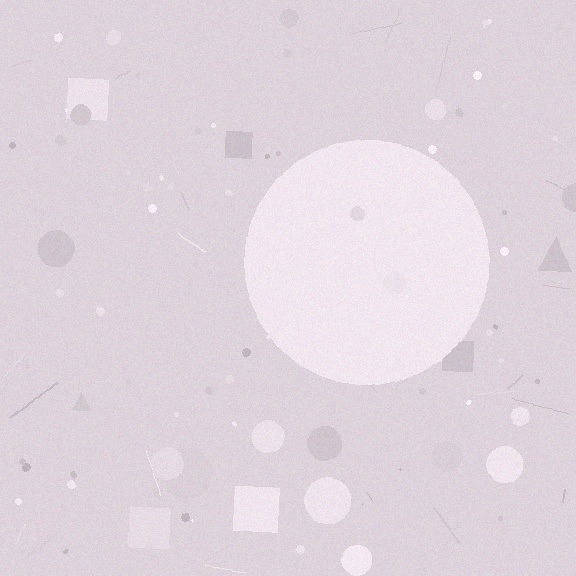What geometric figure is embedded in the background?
A circle is embedded in the background.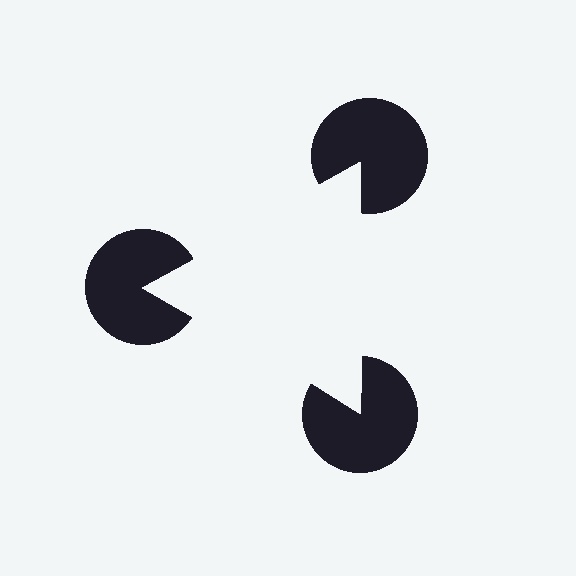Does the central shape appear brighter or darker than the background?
It typically appears slightly brighter than the background, even though no actual brightness change is drawn.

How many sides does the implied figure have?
3 sides.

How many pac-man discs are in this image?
There are 3 — one at each vertex of the illusory triangle.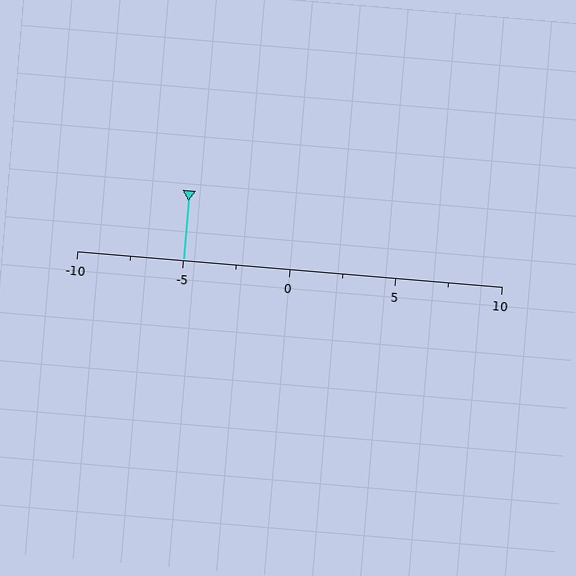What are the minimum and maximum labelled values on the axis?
The axis runs from -10 to 10.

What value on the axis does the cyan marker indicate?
The marker indicates approximately -5.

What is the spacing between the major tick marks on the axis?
The major ticks are spaced 5 apart.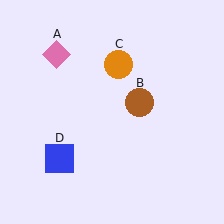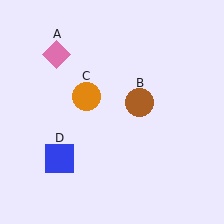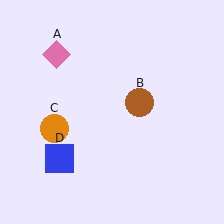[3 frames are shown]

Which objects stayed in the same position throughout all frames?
Pink diamond (object A) and brown circle (object B) and blue square (object D) remained stationary.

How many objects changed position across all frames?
1 object changed position: orange circle (object C).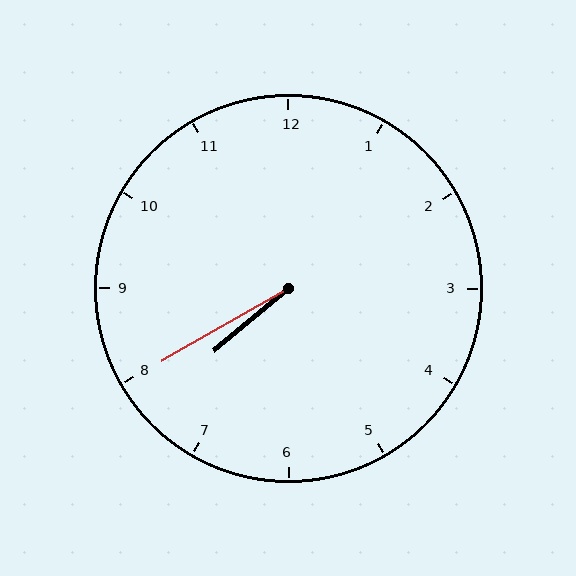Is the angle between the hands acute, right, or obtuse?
It is acute.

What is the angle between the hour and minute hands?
Approximately 10 degrees.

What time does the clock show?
7:40.